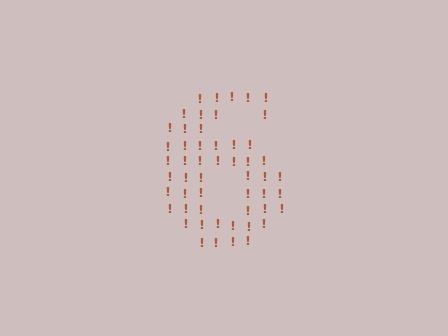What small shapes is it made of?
It is made of small exclamation marks.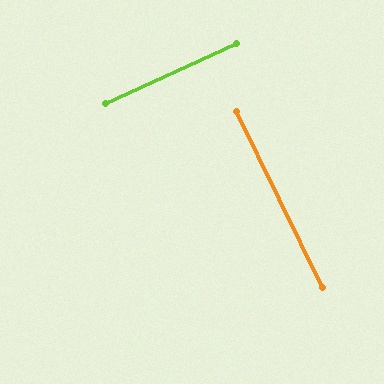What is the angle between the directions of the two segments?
Approximately 89 degrees.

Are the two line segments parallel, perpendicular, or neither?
Perpendicular — they meet at approximately 89°.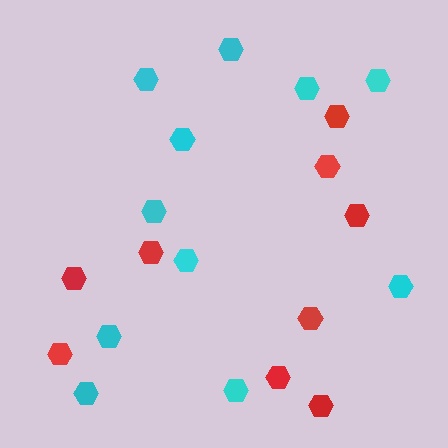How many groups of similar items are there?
There are 2 groups: one group of cyan hexagons (11) and one group of red hexagons (9).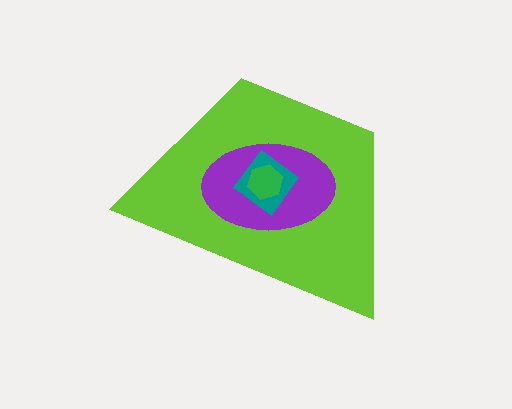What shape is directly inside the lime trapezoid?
The purple ellipse.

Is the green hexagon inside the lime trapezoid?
Yes.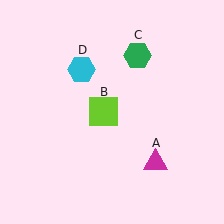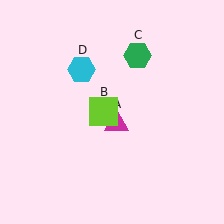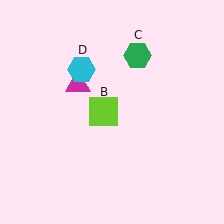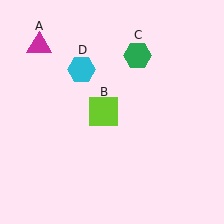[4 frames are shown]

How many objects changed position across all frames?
1 object changed position: magenta triangle (object A).